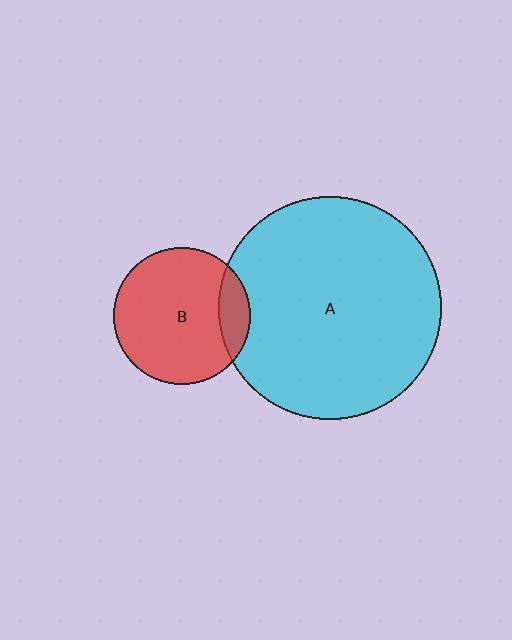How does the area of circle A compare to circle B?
Approximately 2.6 times.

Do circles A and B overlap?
Yes.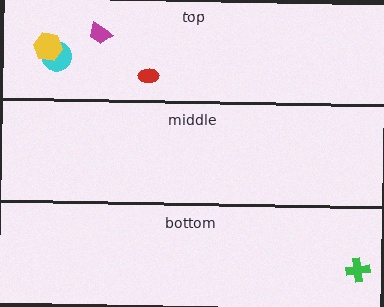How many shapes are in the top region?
4.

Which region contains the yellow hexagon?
The top region.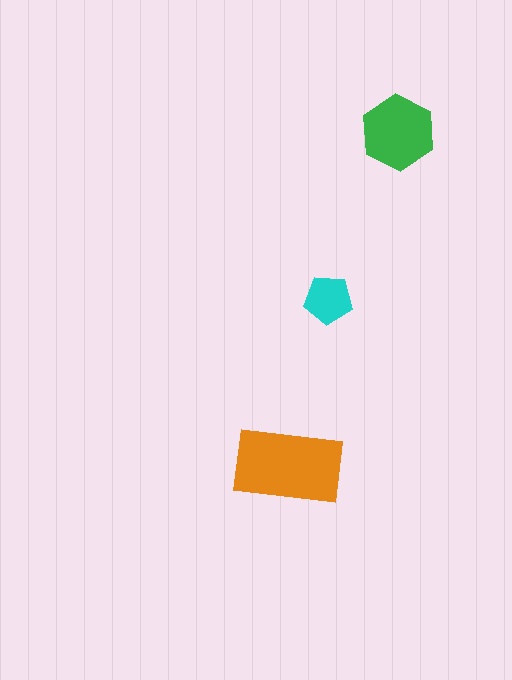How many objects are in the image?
There are 3 objects in the image.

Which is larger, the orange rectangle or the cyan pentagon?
The orange rectangle.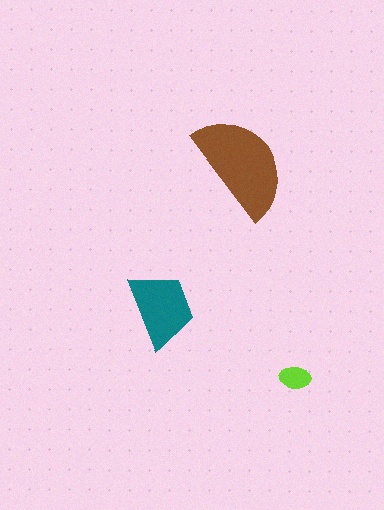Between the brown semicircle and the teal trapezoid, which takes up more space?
The brown semicircle.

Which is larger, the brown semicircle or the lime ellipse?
The brown semicircle.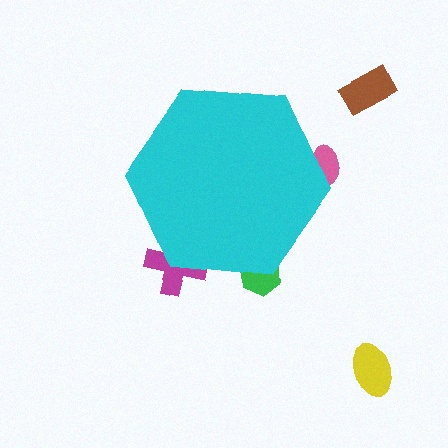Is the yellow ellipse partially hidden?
No, the yellow ellipse is fully visible.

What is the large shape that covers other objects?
A cyan hexagon.